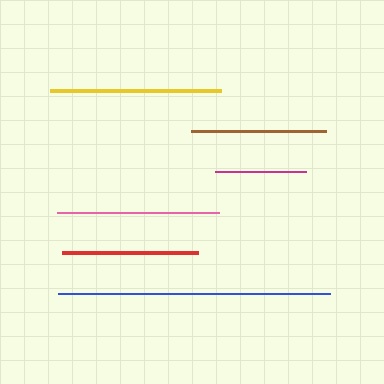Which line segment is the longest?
The blue line is the longest at approximately 272 pixels.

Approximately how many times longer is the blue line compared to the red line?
The blue line is approximately 2.0 times the length of the red line.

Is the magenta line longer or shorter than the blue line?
The blue line is longer than the magenta line.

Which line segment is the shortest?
The magenta line is the shortest at approximately 91 pixels.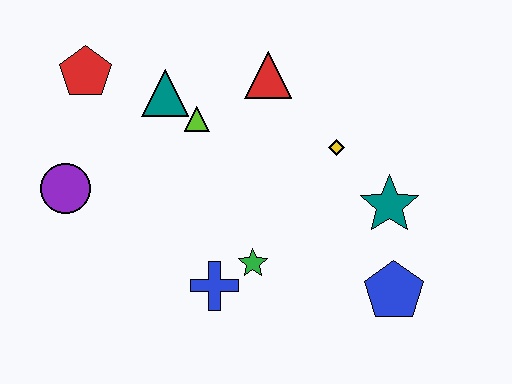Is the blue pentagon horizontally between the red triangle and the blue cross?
No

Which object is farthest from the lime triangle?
The blue pentagon is farthest from the lime triangle.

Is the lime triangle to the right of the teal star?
No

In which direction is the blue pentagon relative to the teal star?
The blue pentagon is below the teal star.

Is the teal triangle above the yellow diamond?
Yes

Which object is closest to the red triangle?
The lime triangle is closest to the red triangle.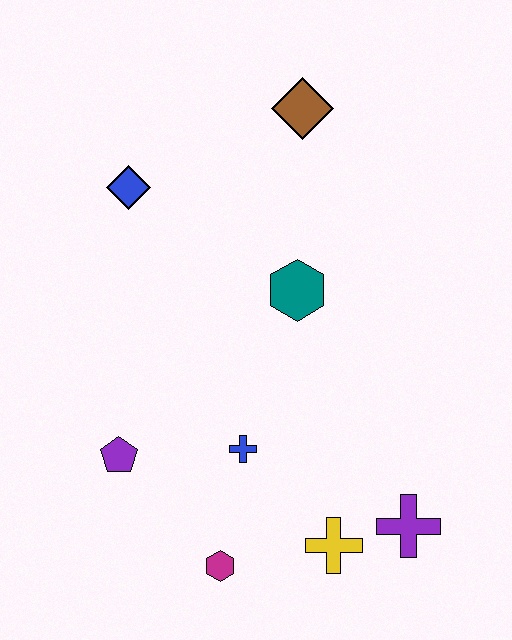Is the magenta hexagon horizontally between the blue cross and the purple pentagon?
Yes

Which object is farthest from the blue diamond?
The purple cross is farthest from the blue diamond.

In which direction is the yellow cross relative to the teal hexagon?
The yellow cross is below the teal hexagon.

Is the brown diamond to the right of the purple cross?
No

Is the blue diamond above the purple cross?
Yes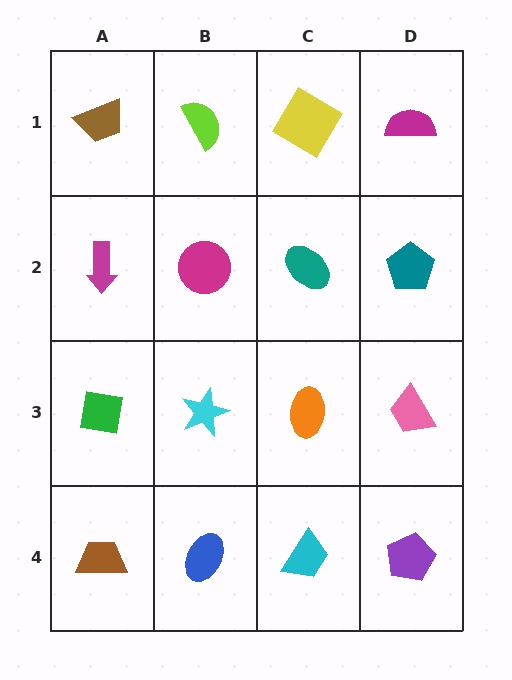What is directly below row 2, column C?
An orange ellipse.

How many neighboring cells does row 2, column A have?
3.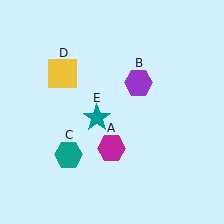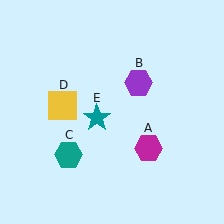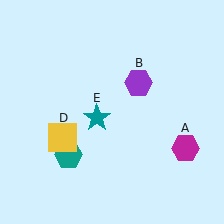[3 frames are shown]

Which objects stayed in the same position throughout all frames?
Purple hexagon (object B) and teal hexagon (object C) and teal star (object E) remained stationary.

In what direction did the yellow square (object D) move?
The yellow square (object D) moved down.